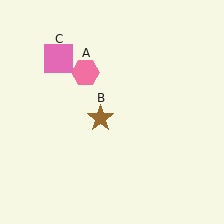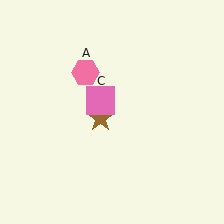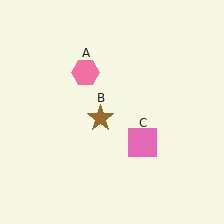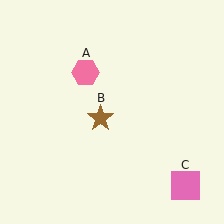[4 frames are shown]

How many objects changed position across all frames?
1 object changed position: pink square (object C).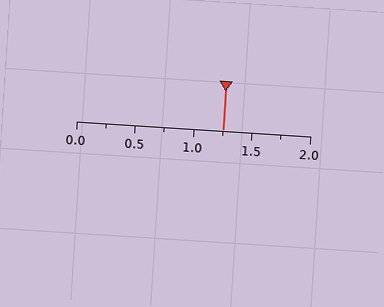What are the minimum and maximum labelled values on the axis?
The axis runs from 0.0 to 2.0.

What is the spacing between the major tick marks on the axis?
The major ticks are spaced 0.5 apart.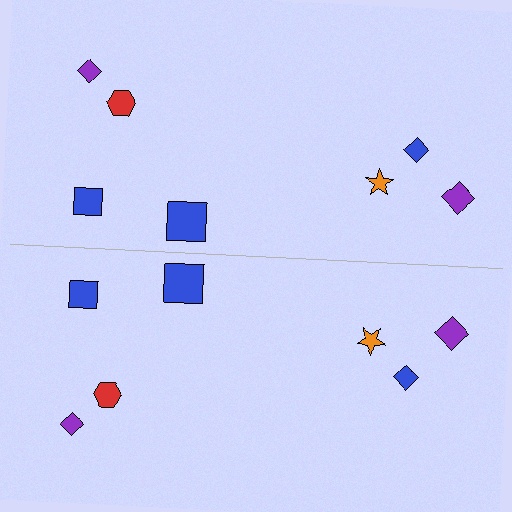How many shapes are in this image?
There are 14 shapes in this image.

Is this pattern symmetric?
Yes, this pattern has bilateral (reflection) symmetry.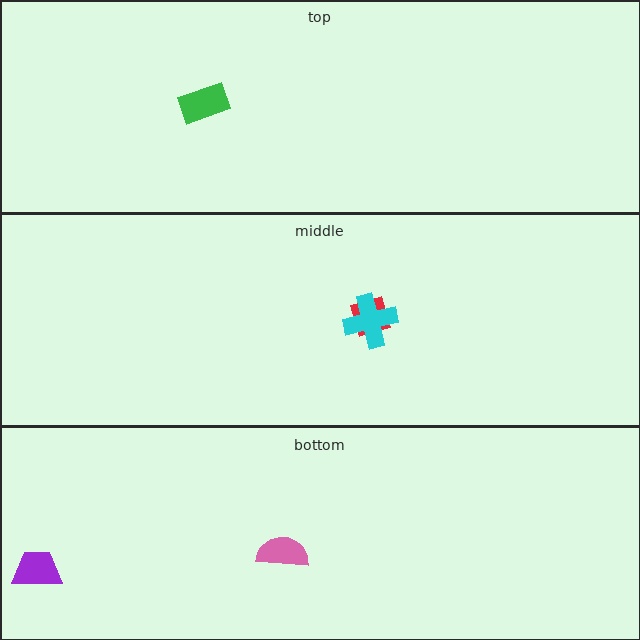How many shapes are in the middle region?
2.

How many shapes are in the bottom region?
2.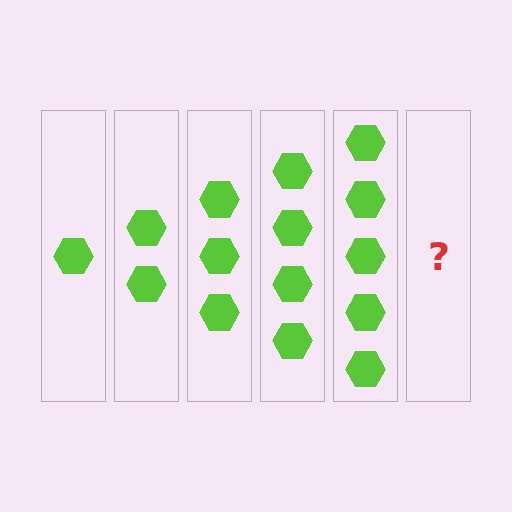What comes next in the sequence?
The next element should be 6 hexagons.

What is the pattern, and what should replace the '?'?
The pattern is that each step adds one more hexagon. The '?' should be 6 hexagons.